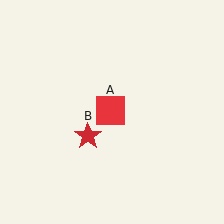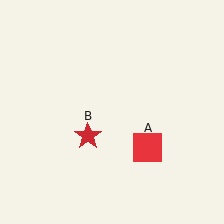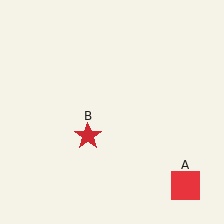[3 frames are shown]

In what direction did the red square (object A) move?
The red square (object A) moved down and to the right.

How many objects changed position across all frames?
1 object changed position: red square (object A).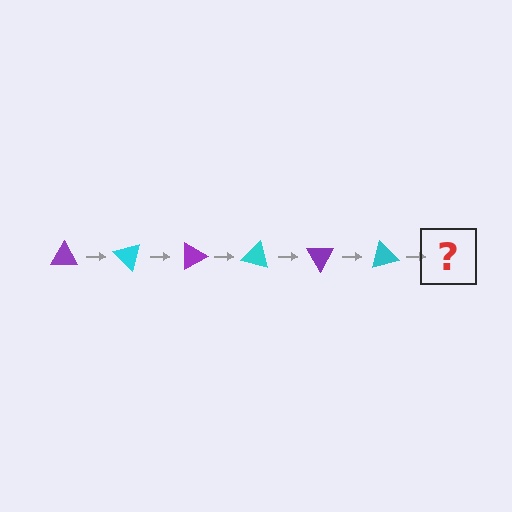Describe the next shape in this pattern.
It should be a purple triangle, rotated 270 degrees from the start.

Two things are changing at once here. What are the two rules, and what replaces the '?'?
The two rules are that it rotates 45 degrees each step and the color cycles through purple and cyan. The '?' should be a purple triangle, rotated 270 degrees from the start.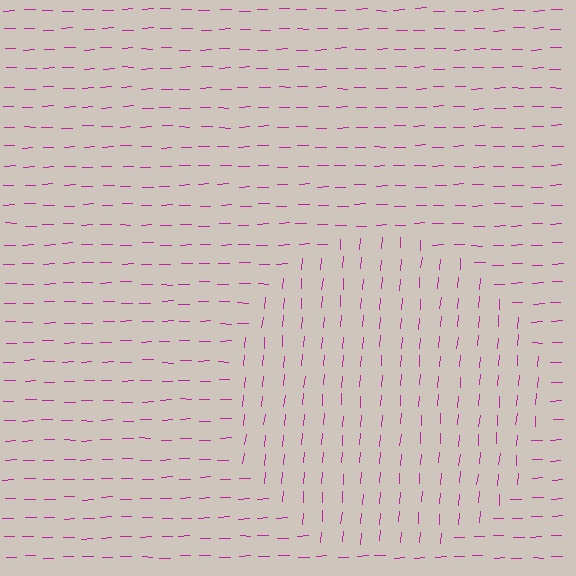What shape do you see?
I see a circle.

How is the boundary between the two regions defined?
The boundary is defined purely by a change in line orientation (approximately 84 degrees difference). All lines are the same color and thickness.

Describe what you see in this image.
The image is filled with small magenta line segments. A circle region in the image has lines oriented differently from the surrounding lines, creating a visible texture boundary.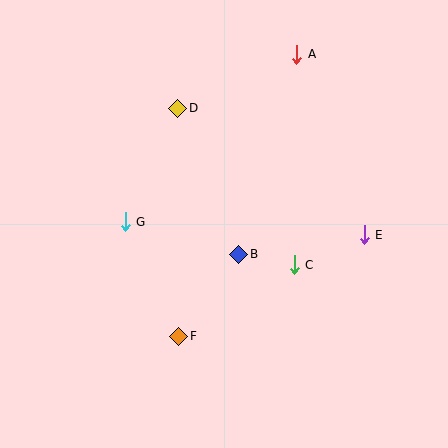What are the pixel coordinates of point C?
Point C is at (294, 265).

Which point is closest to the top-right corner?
Point A is closest to the top-right corner.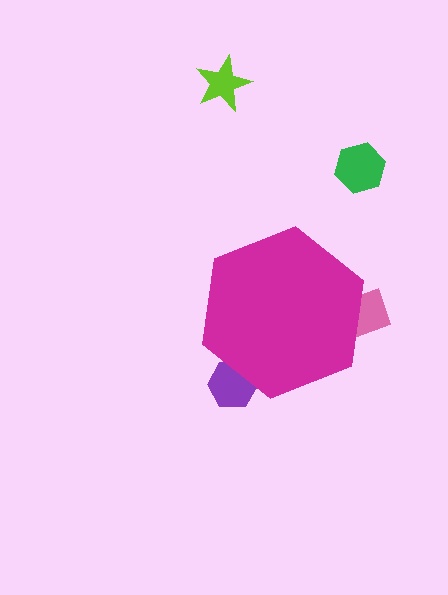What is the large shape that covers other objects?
A magenta hexagon.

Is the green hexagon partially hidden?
No, the green hexagon is fully visible.